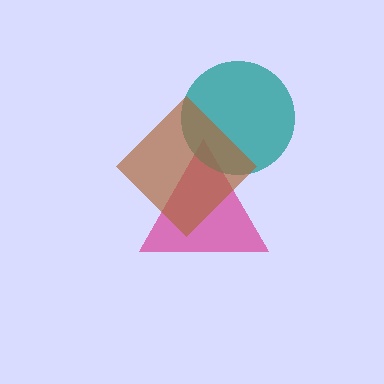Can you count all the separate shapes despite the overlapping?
Yes, there are 3 separate shapes.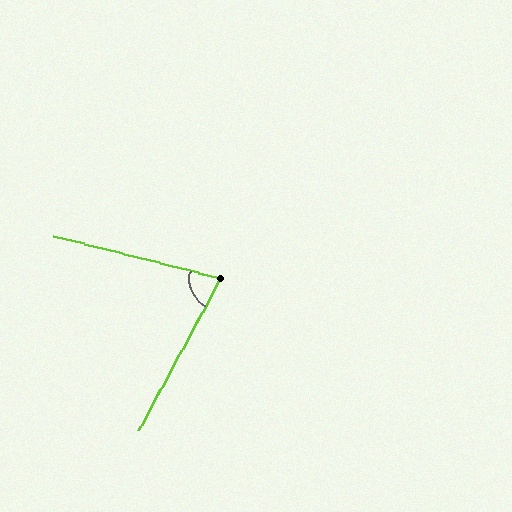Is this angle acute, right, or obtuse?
It is acute.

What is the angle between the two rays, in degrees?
Approximately 76 degrees.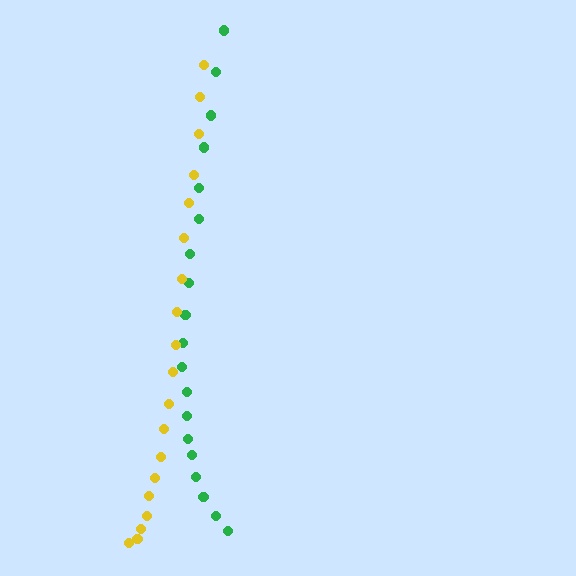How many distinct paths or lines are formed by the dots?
There are 2 distinct paths.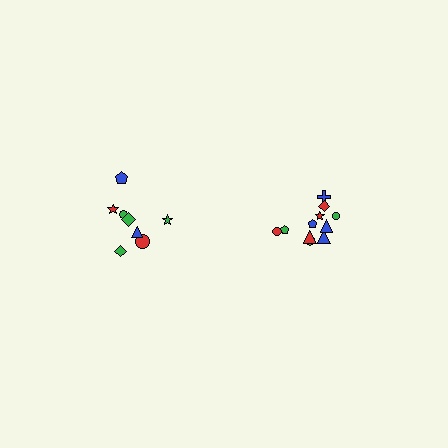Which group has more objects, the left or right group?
The right group.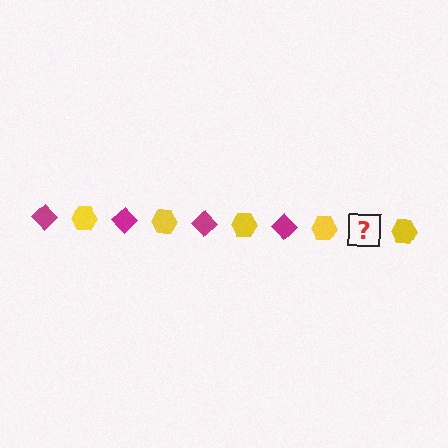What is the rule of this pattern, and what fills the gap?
The rule is that the pattern alternates between magenta diamond and yellow hexagon. The gap should be filled with a magenta diamond.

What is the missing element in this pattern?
The missing element is a magenta diamond.